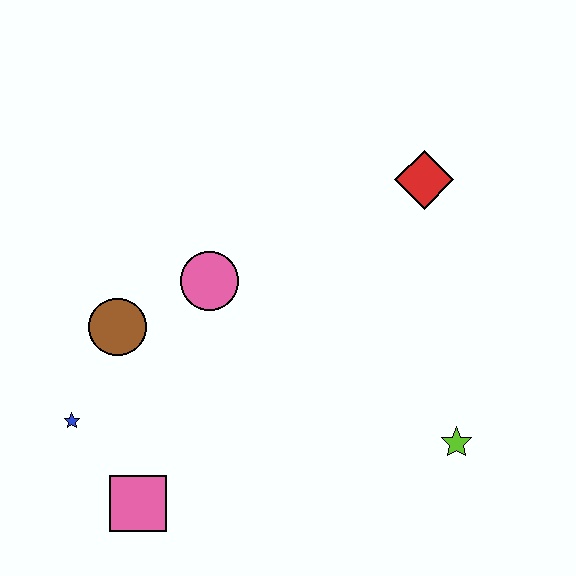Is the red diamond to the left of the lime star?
Yes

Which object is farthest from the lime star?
The blue star is farthest from the lime star.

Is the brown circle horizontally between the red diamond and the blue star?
Yes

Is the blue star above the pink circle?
No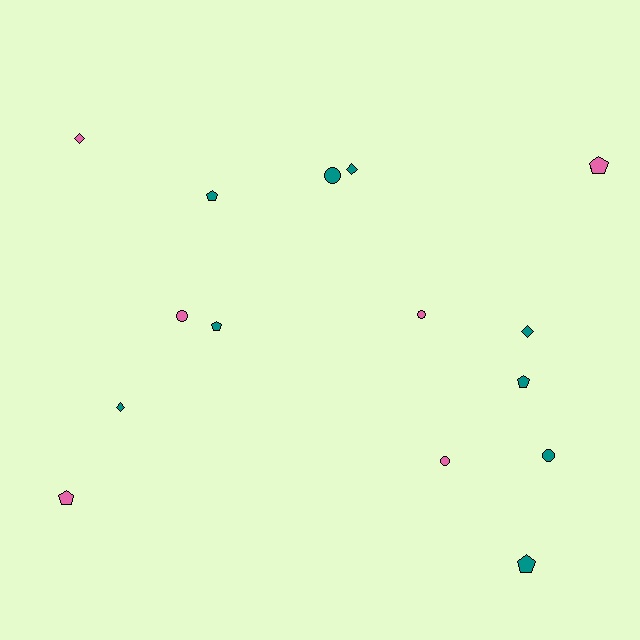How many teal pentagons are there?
There are 4 teal pentagons.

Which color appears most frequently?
Teal, with 9 objects.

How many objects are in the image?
There are 15 objects.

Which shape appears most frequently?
Pentagon, with 6 objects.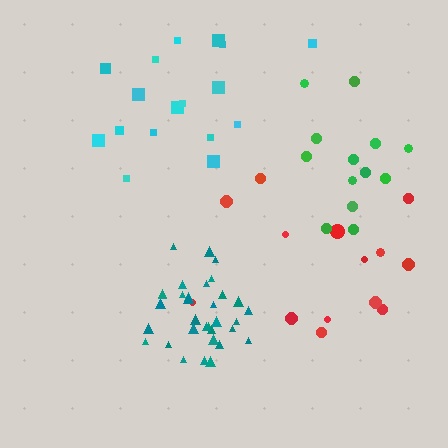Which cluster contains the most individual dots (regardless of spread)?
Teal (33).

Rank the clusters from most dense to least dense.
teal, green, cyan, red.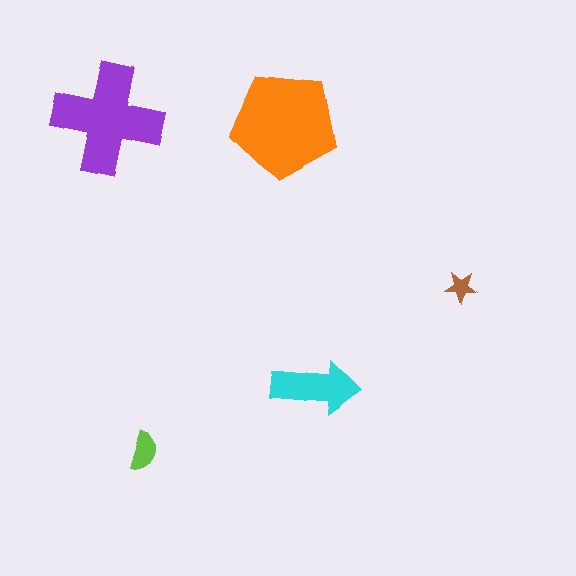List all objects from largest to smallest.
The orange pentagon, the purple cross, the cyan arrow, the lime semicircle, the brown star.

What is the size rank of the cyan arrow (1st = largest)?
3rd.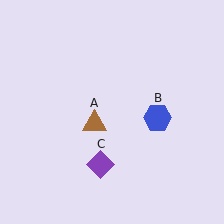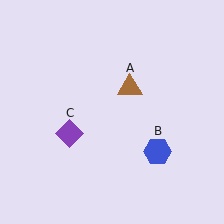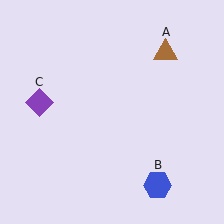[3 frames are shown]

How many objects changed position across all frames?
3 objects changed position: brown triangle (object A), blue hexagon (object B), purple diamond (object C).